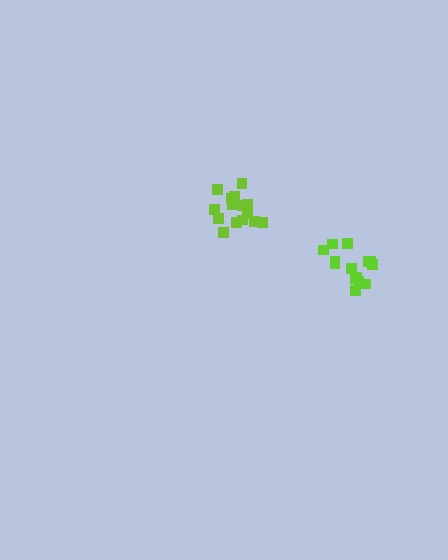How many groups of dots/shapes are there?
There are 2 groups.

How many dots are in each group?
Group 1: 14 dots, Group 2: 15 dots (29 total).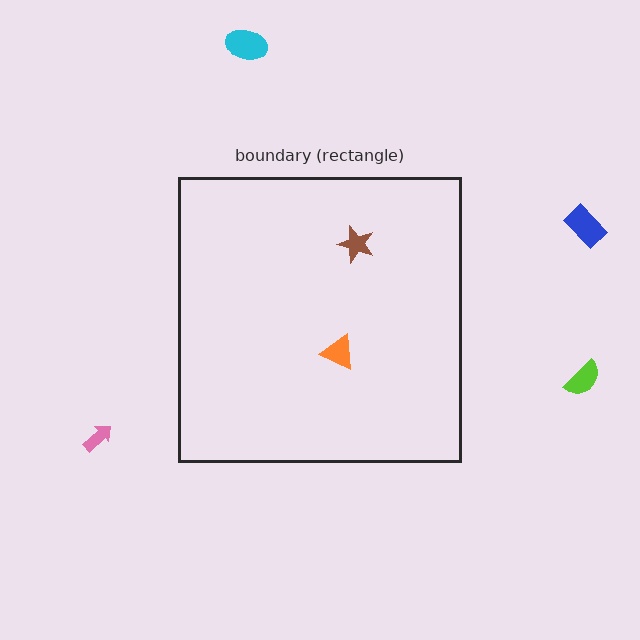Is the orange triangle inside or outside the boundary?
Inside.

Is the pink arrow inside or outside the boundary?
Outside.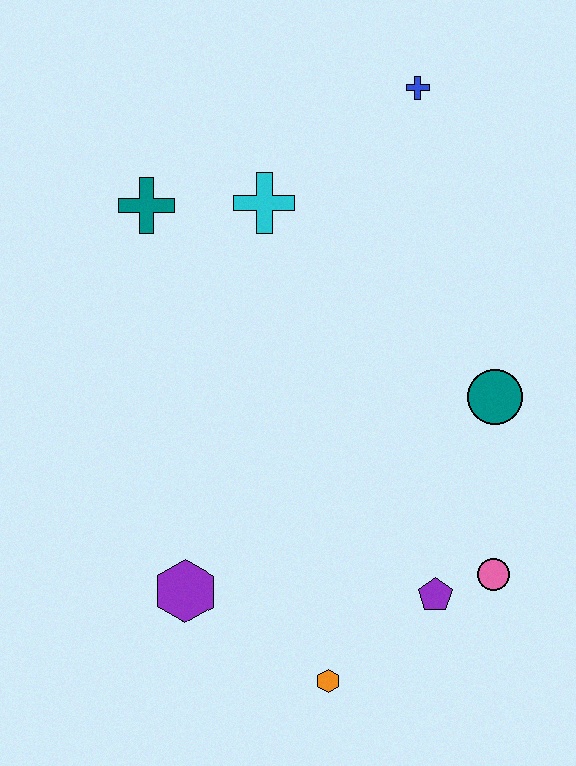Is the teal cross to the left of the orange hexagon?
Yes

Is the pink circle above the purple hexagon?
Yes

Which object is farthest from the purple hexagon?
The blue cross is farthest from the purple hexagon.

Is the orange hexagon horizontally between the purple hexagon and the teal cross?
No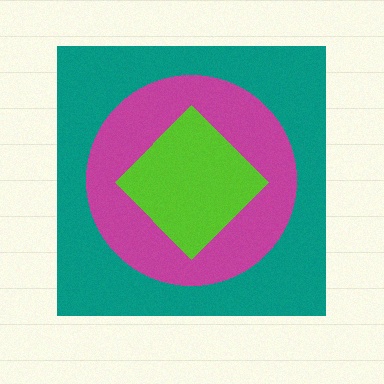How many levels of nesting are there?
3.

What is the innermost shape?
The lime diamond.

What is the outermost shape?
The teal square.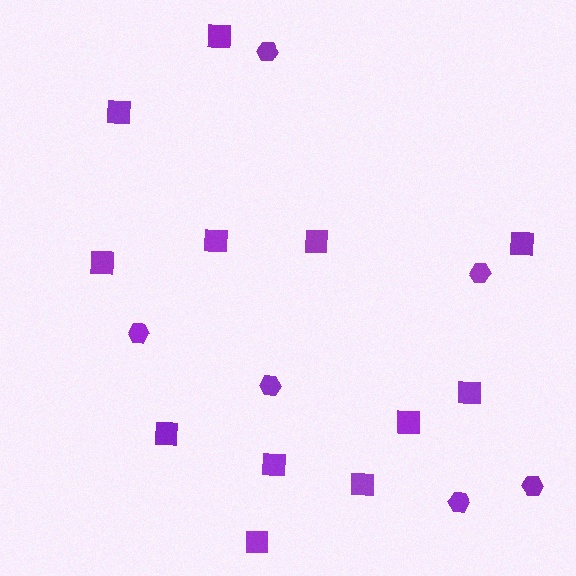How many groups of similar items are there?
There are 2 groups: one group of hexagons (6) and one group of squares (12).